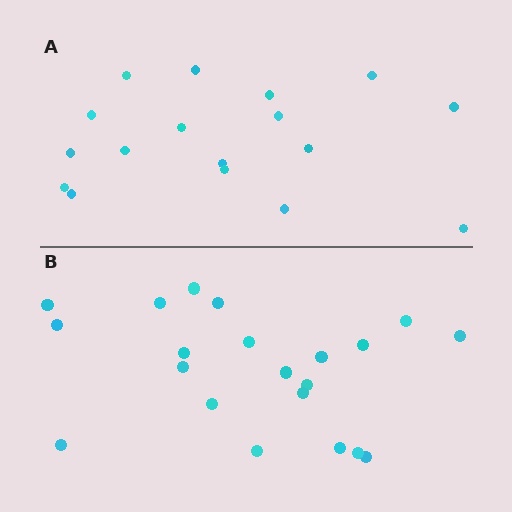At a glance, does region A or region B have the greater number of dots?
Region B (the bottom region) has more dots.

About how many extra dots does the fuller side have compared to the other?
Region B has about 4 more dots than region A.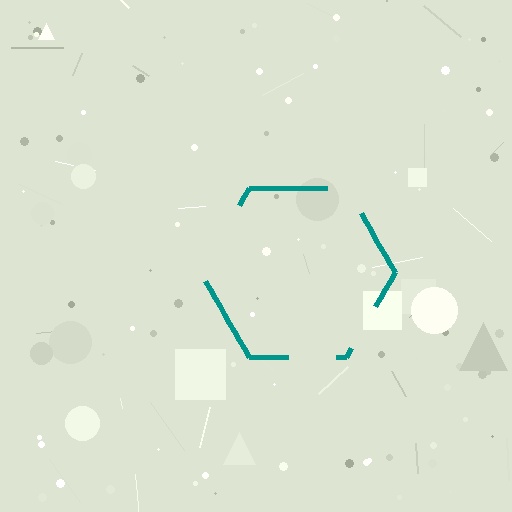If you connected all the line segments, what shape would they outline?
They would outline a hexagon.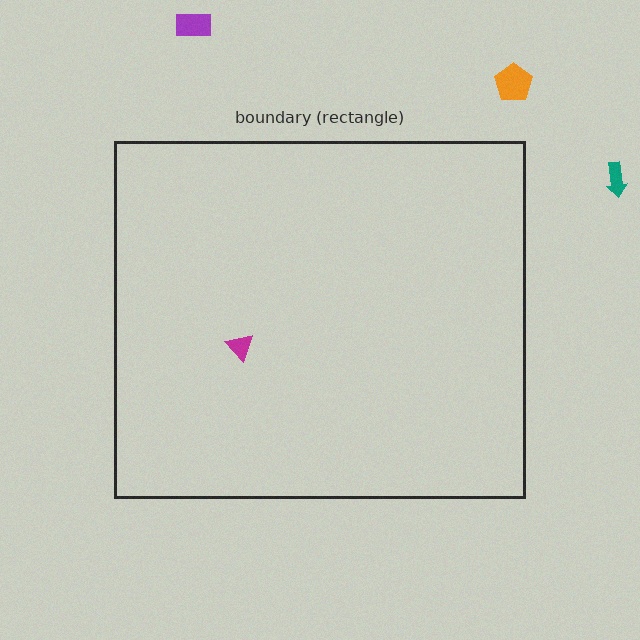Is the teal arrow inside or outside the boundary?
Outside.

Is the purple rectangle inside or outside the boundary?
Outside.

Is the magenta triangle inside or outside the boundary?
Inside.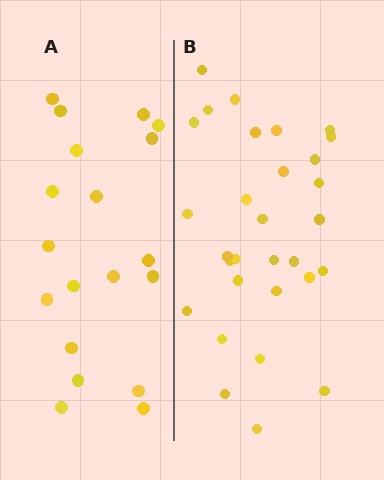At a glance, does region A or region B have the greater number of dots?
Region B (the right region) has more dots.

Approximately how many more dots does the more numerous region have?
Region B has roughly 12 or so more dots than region A.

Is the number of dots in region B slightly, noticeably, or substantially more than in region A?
Region B has substantially more. The ratio is roughly 1.6 to 1.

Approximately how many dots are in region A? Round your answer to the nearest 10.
About 20 dots. (The exact count is 19, which rounds to 20.)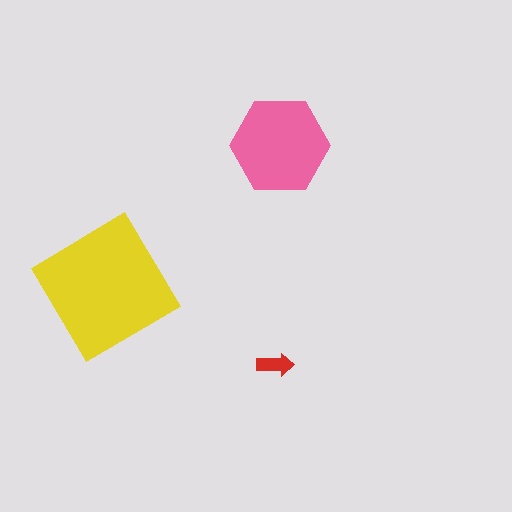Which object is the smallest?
The red arrow.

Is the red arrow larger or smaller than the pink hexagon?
Smaller.